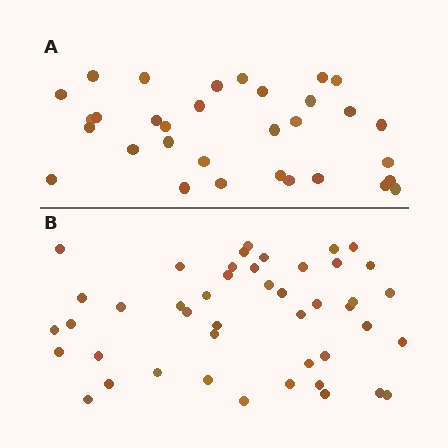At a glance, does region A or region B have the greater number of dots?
Region B (the bottom region) has more dots.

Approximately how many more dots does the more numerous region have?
Region B has approximately 15 more dots than region A.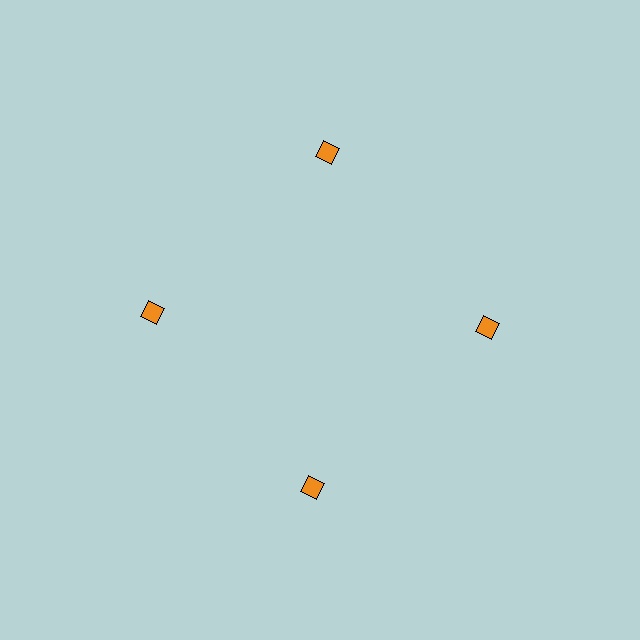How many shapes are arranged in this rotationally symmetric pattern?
There are 4 shapes, arranged in 4 groups of 1.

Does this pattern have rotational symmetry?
Yes, this pattern has 4-fold rotational symmetry. It looks the same after rotating 90 degrees around the center.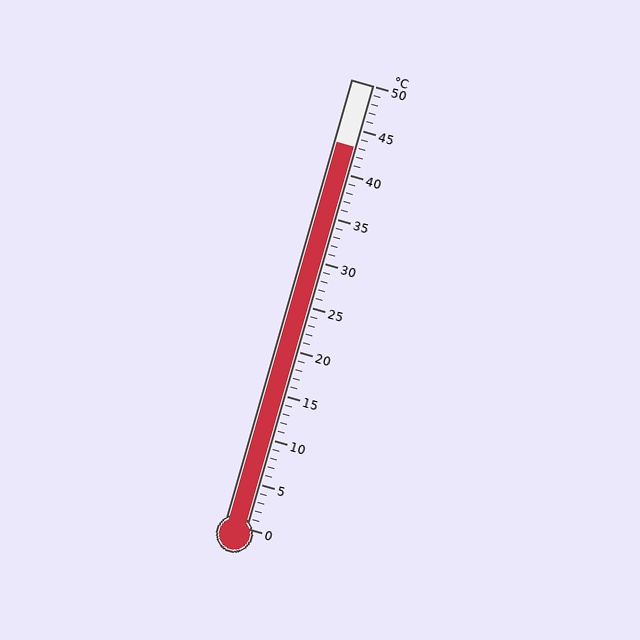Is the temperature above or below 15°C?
The temperature is above 15°C.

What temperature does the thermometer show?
The thermometer shows approximately 43°C.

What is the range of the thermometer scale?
The thermometer scale ranges from 0°C to 50°C.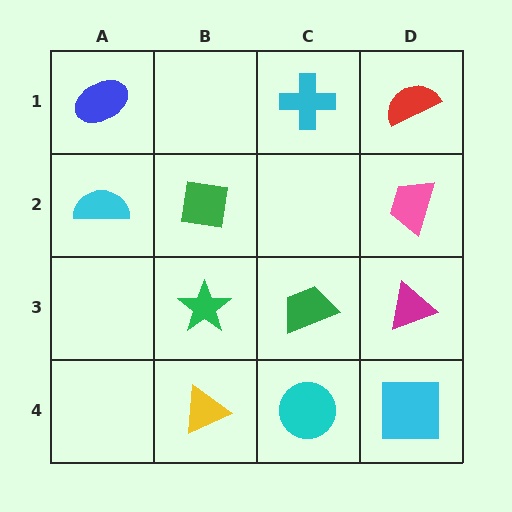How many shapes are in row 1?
3 shapes.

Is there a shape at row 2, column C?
No, that cell is empty.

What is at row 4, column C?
A cyan circle.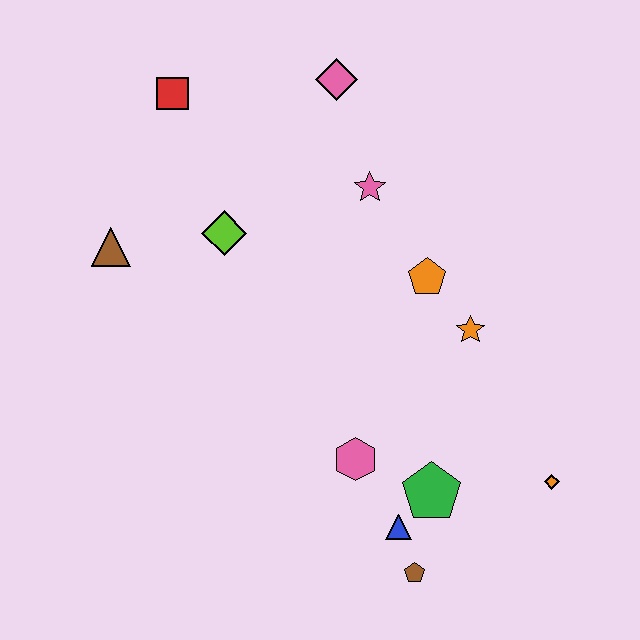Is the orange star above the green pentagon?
Yes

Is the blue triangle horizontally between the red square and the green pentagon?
Yes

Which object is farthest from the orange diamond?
The red square is farthest from the orange diamond.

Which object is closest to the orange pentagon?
The orange star is closest to the orange pentagon.